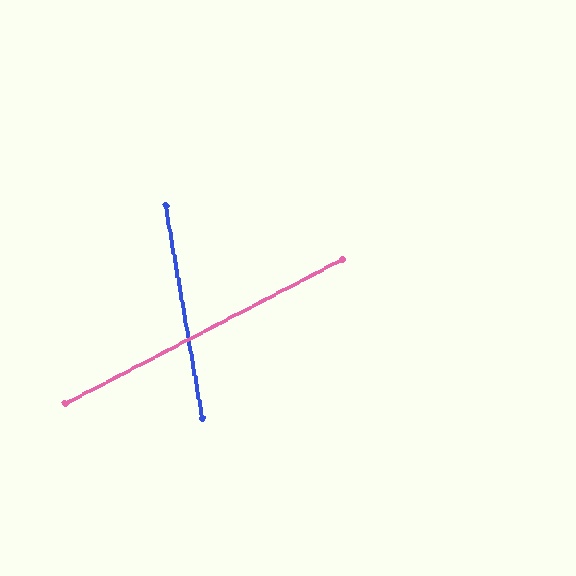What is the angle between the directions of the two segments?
Approximately 72 degrees.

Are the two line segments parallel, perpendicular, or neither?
Neither parallel nor perpendicular — they differ by about 72°.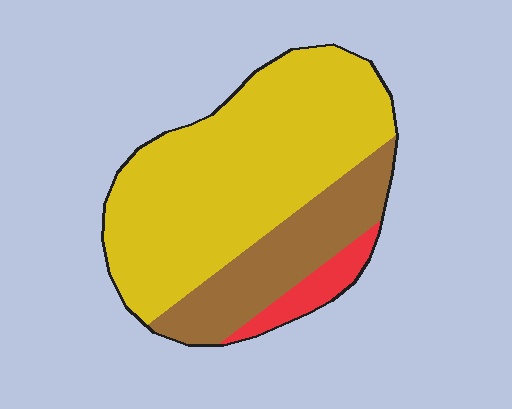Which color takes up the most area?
Yellow, at roughly 65%.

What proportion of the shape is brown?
Brown takes up about one quarter (1/4) of the shape.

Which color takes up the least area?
Red, at roughly 5%.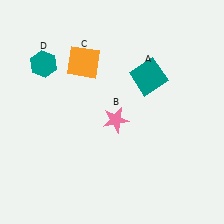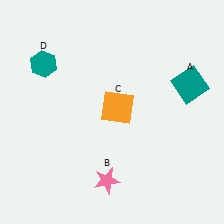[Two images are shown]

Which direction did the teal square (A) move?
The teal square (A) moved right.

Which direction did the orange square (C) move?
The orange square (C) moved down.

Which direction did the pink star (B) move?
The pink star (B) moved down.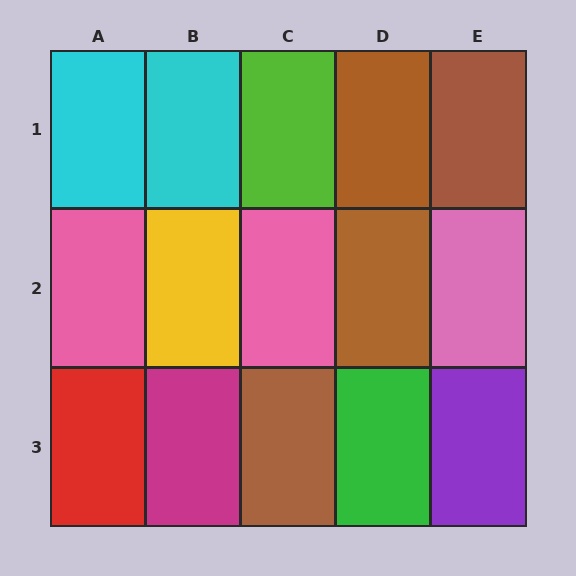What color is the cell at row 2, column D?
Brown.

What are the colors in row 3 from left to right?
Red, magenta, brown, green, purple.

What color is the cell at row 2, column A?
Pink.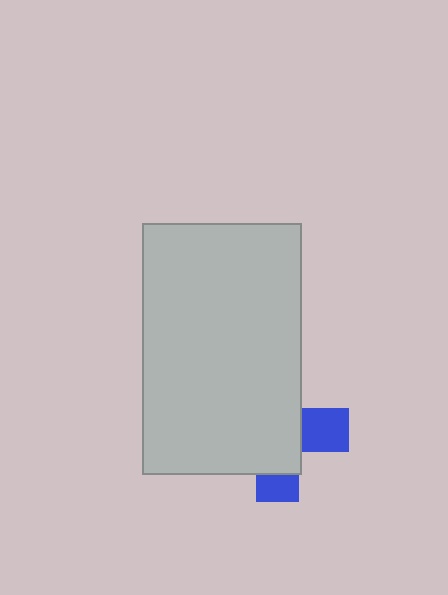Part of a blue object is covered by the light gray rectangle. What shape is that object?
It is a cross.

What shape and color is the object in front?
The object in front is a light gray rectangle.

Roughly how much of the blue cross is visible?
A small part of it is visible (roughly 30%).